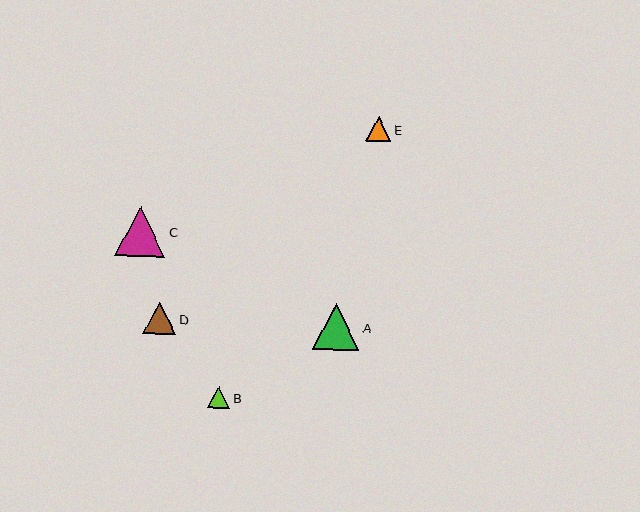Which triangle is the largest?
Triangle C is the largest with a size of approximately 50 pixels.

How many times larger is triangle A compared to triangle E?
Triangle A is approximately 1.8 times the size of triangle E.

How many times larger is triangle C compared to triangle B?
Triangle C is approximately 2.3 times the size of triangle B.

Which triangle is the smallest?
Triangle B is the smallest with a size of approximately 22 pixels.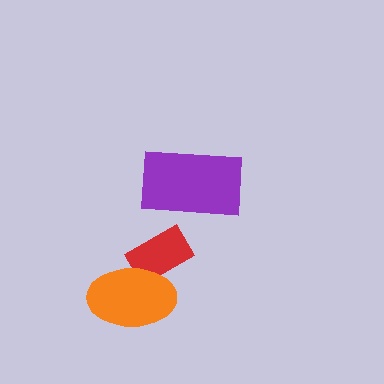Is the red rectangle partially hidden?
Yes, it is partially covered by another shape.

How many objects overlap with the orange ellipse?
1 object overlaps with the orange ellipse.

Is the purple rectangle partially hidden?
No, no other shape covers it.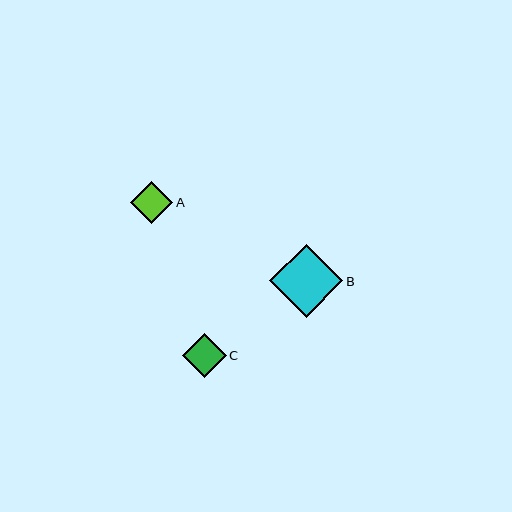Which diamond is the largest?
Diamond B is the largest with a size of approximately 73 pixels.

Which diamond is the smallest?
Diamond A is the smallest with a size of approximately 42 pixels.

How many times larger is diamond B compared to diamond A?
Diamond B is approximately 1.7 times the size of diamond A.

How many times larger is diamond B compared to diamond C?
Diamond B is approximately 1.7 times the size of diamond C.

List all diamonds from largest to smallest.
From largest to smallest: B, C, A.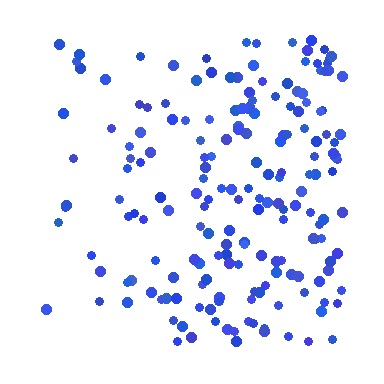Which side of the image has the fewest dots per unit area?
The left.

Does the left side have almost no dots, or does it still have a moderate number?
Still a moderate number, just noticeably fewer than the right.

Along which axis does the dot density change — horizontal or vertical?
Horizontal.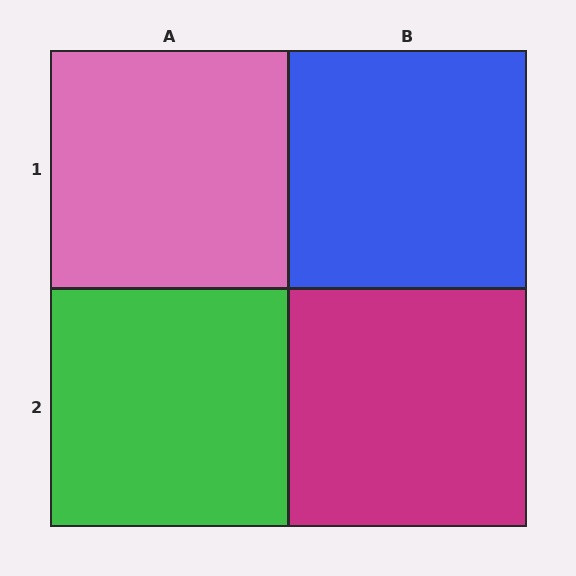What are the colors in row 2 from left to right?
Green, magenta.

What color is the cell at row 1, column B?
Blue.